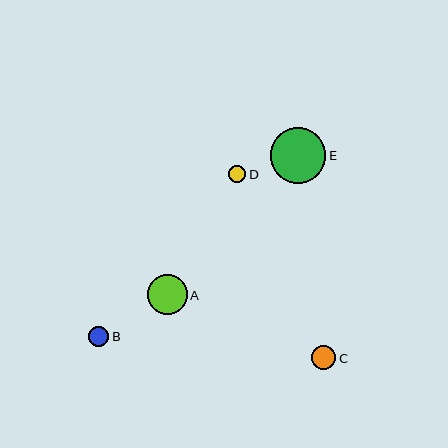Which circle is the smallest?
Circle D is the smallest with a size of approximately 17 pixels.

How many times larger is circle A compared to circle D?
Circle A is approximately 2.3 times the size of circle D.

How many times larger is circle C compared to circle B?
Circle C is approximately 1.2 times the size of circle B.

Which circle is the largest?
Circle E is the largest with a size of approximately 56 pixels.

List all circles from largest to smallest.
From largest to smallest: E, A, C, B, D.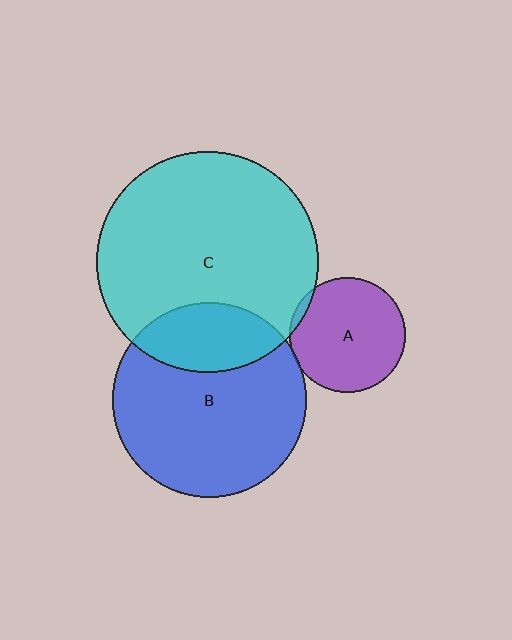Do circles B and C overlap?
Yes.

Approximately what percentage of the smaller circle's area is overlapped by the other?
Approximately 25%.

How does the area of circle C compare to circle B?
Approximately 1.3 times.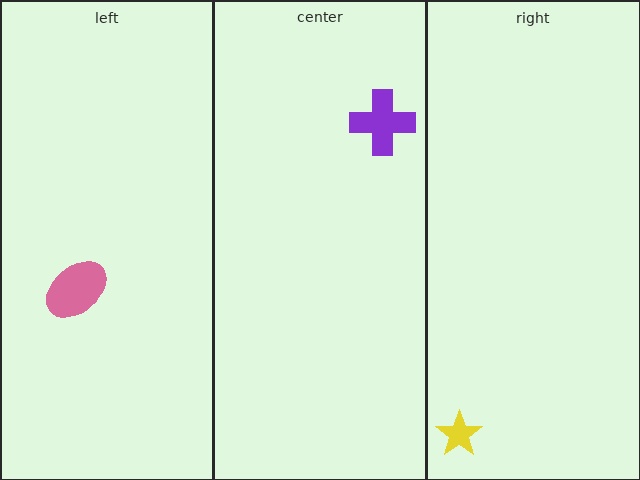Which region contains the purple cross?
The center region.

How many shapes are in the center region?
1.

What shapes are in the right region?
The yellow star.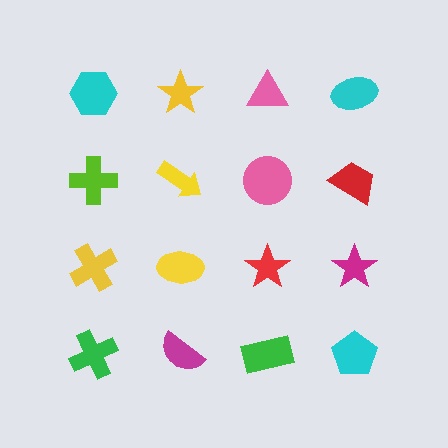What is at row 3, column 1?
A yellow cross.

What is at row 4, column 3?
A green rectangle.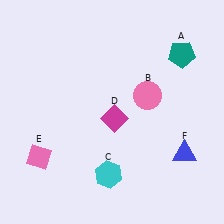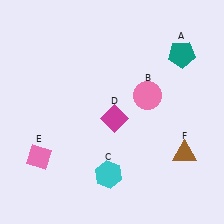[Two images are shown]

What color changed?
The triangle (F) changed from blue in Image 1 to brown in Image 2.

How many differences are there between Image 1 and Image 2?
There is 1 difference between the two images.